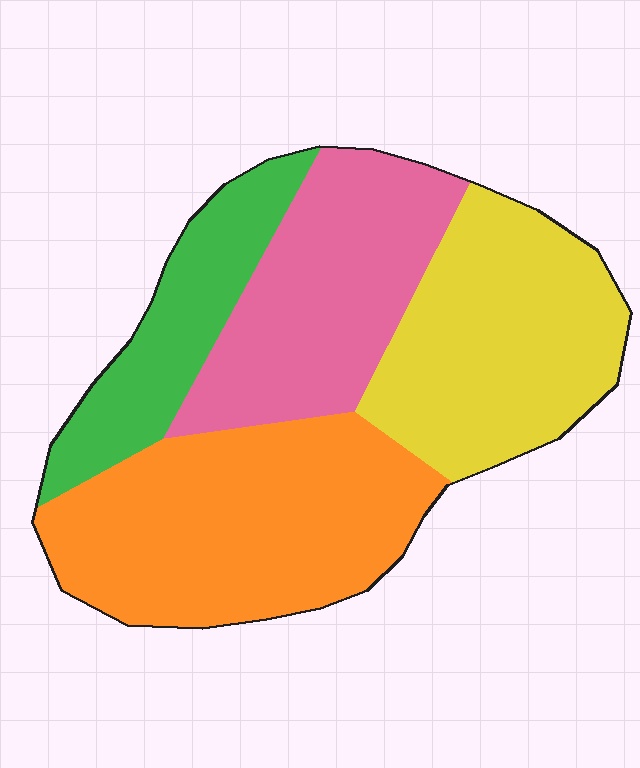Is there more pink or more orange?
Orange.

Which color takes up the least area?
Green, at roughly 15%.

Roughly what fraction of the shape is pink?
Pink covers roughly 25% of the shape.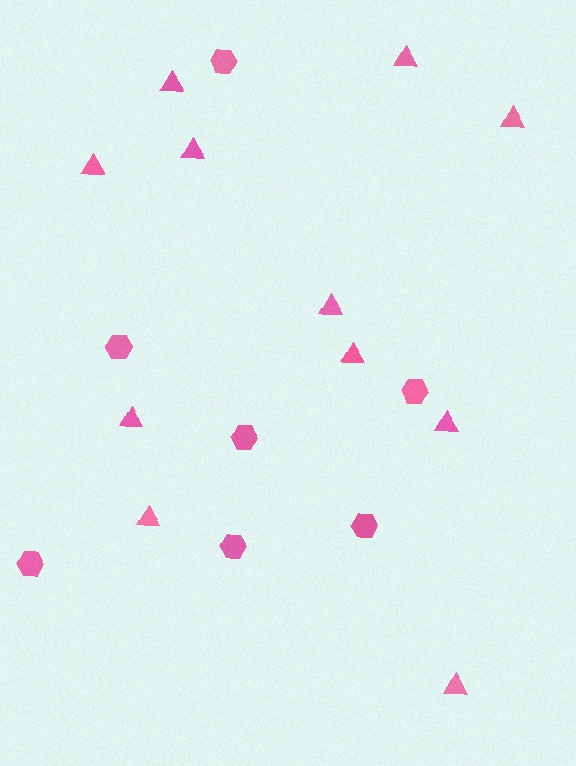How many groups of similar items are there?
There are 2 groups: one group of hexagons (7) and one group of triangles (11).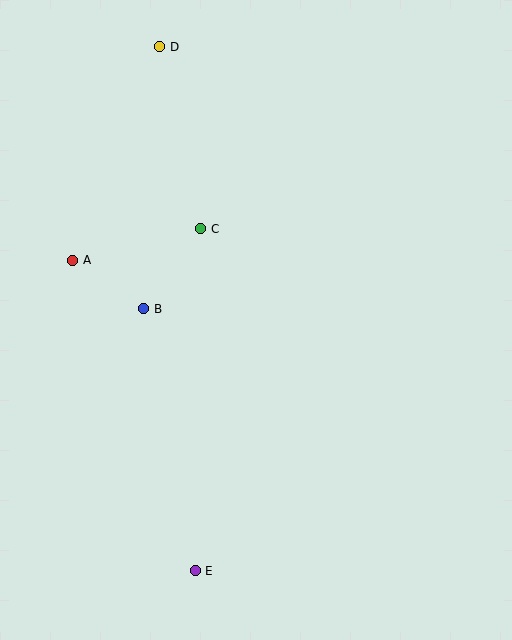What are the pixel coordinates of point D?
Point D is at (160, 47).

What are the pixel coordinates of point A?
Point A is at (73, 260).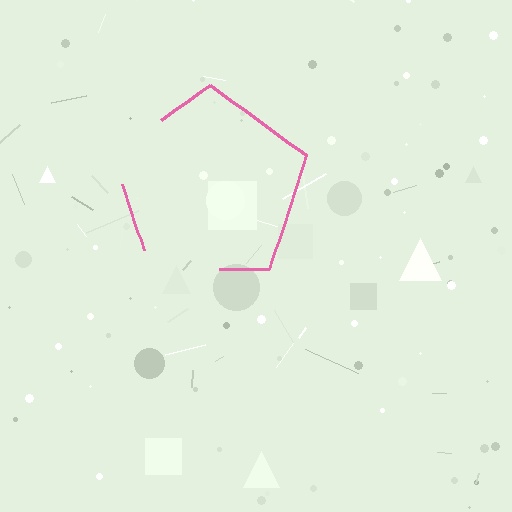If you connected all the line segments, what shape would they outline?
They would outline a pentagon.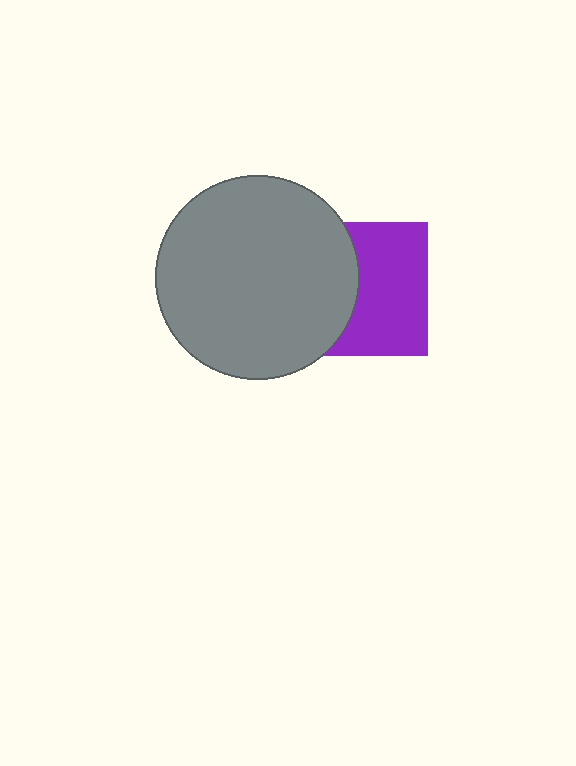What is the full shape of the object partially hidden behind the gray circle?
The partially hidden object is a purple square.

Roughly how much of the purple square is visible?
About half of it is visible (roughly 57%).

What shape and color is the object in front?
The object in front is a gray circle.